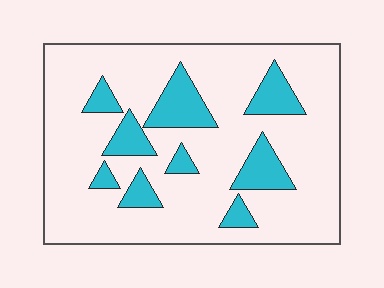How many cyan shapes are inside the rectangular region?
9.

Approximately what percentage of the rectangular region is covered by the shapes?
Approximately 20%.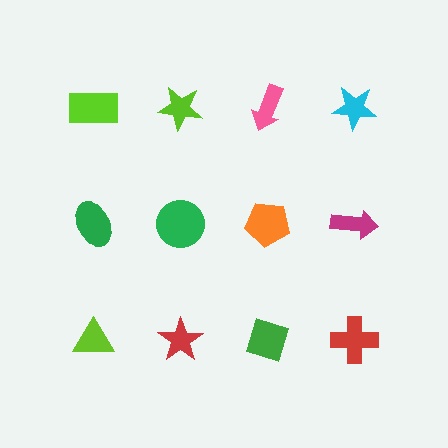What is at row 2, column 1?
A green ellipse.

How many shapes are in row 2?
4 shapes.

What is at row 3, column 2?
A red star.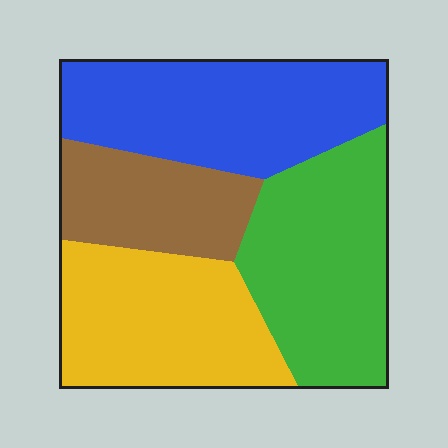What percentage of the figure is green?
Green takes up about one quarter (1/4) of the figure.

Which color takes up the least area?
Brown, at roughly 15%.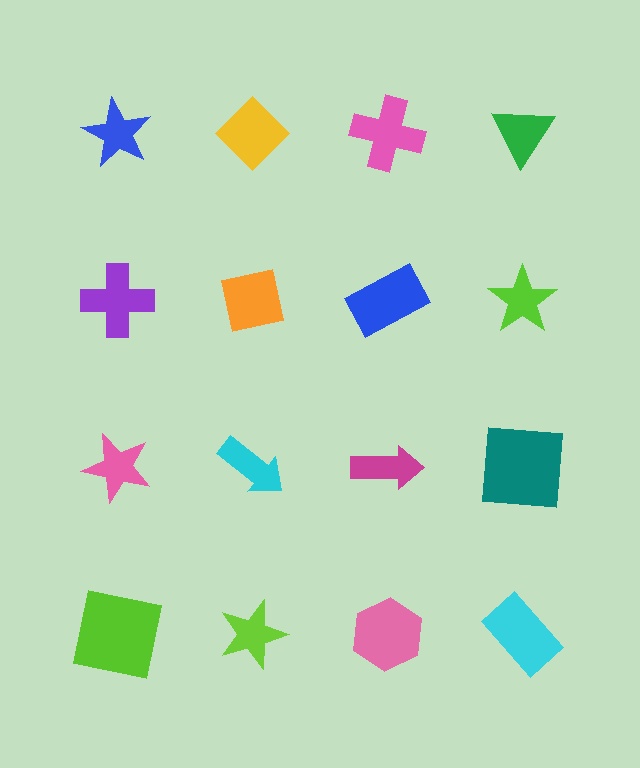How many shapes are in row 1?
4 shapes.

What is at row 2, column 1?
A purple cross.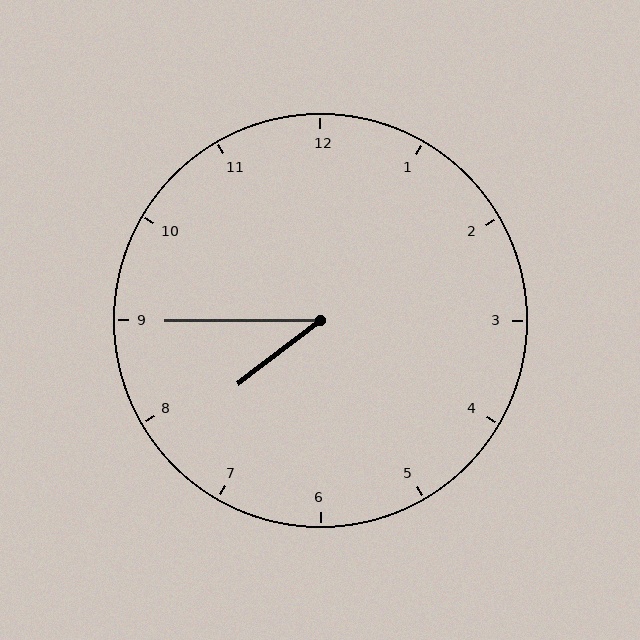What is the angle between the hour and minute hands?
Approximately 38 degrees.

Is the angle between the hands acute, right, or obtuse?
It is acute.